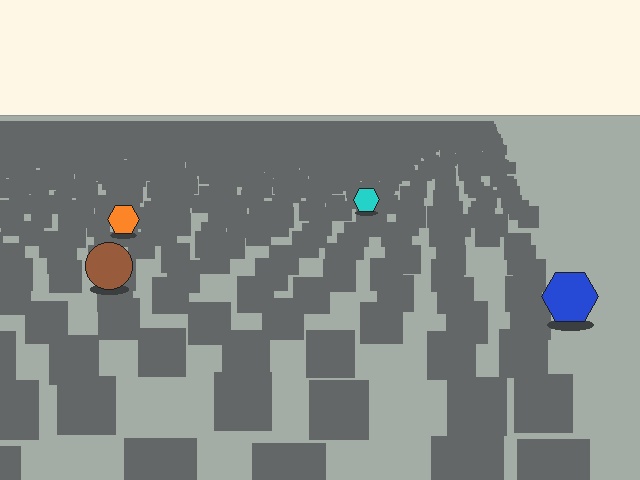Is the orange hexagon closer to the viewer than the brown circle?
No. The brown circle is closer — you can tell from the texture gradient: the ground texture is coarser near it.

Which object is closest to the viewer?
The blue hexagon is closest. The texture marks near it are larger and more spread out.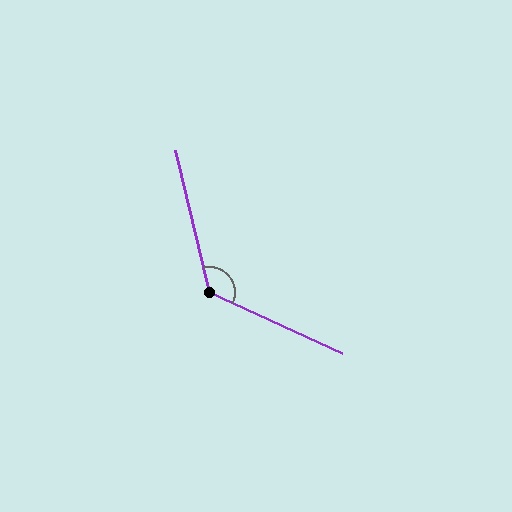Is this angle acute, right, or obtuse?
It is obtuse.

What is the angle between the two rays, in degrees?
Approximately 128 degrees.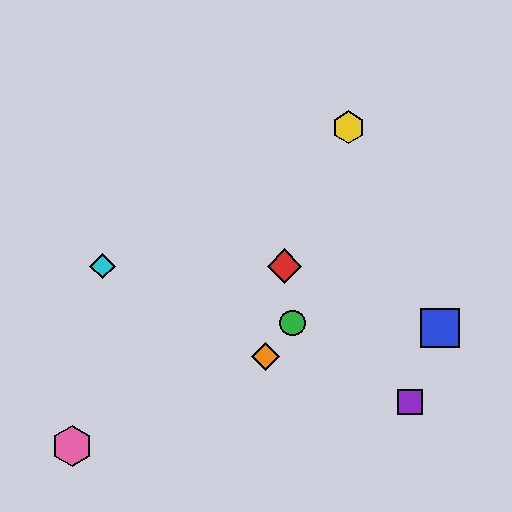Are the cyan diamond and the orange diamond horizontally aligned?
No, the cyan diamond is at y≈266 and the orange diamond is at y≈356.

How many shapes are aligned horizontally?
2 shapes (the red diamond, the cyan diamond) are aligned horizontally.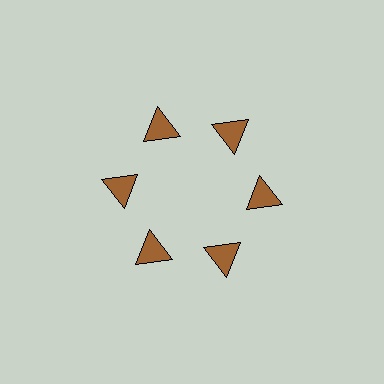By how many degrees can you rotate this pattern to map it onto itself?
The pattern maps onto itself every 60 degrees of rotation.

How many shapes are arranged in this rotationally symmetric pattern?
There are 6 shapes, arranged in 6 groups of 1.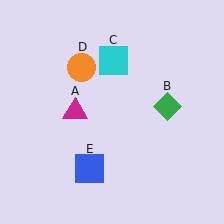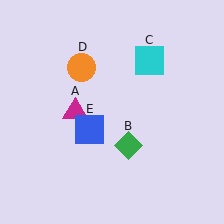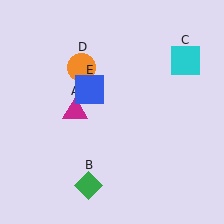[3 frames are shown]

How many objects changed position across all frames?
3 objects changed position: green diamond (object B), cyan square (object C), blue square (object E).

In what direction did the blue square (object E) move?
The blue square (object E) moved up.